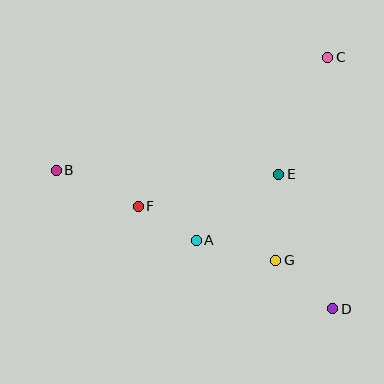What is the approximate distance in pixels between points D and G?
The distance between D and G is approximately 75 pixels.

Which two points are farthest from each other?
Points B and D are farthest from each other.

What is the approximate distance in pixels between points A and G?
The distance between A and G is approximately 82 pixels.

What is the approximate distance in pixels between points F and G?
The distance between F and G is approximately 148 pixels.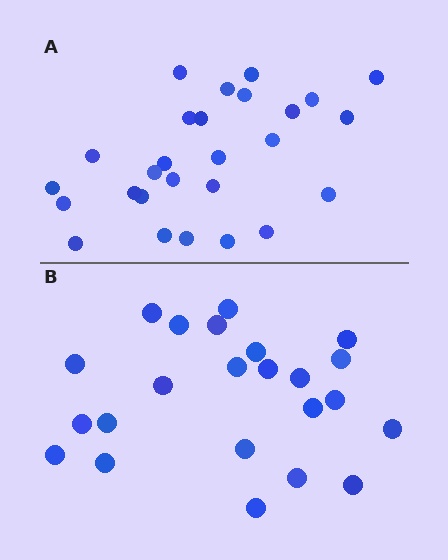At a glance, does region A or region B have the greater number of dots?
Region A (the top region) has more dots.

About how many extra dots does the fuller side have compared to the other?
Region A has about 4 more dots than region B.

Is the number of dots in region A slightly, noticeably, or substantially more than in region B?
Region A has only slightly more — the two regions are fairly close. The ratio is roughly 1.2 to 1.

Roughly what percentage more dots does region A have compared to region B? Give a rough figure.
About 15% more.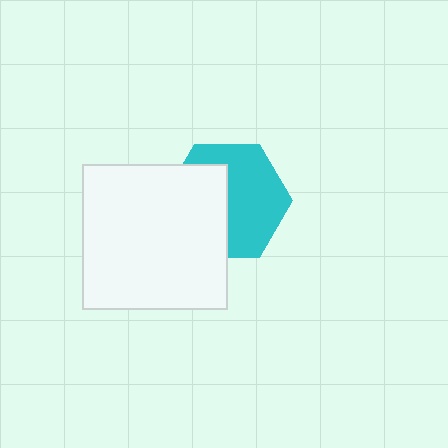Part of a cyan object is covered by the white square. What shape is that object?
It is a hexagon.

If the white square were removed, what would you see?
You would see the complete cyan hexagon.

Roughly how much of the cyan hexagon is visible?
About half of it is visible (roughly 56%).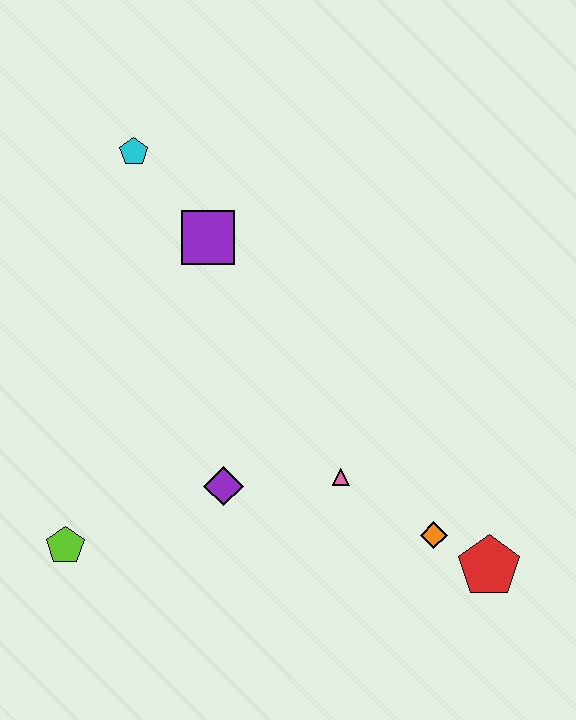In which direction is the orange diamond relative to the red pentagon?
The orange diamond is to the left of the red pentagon.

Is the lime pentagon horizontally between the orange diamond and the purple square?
No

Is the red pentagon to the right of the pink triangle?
Yes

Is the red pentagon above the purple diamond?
No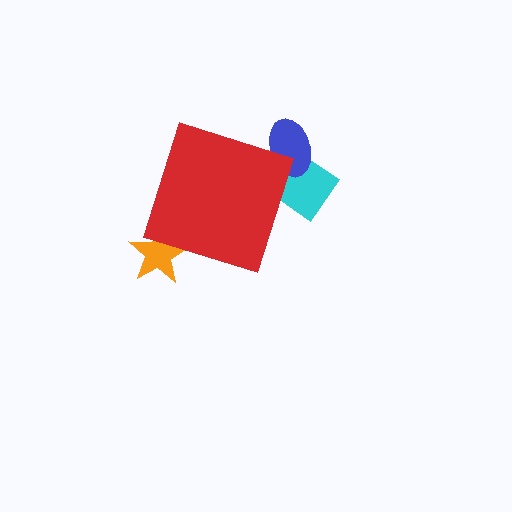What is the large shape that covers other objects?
A red diamond.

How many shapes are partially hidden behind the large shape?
3 shapes are partially hidden.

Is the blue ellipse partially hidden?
Yes, the blue ellipse is partially hidden behind the red diamond.